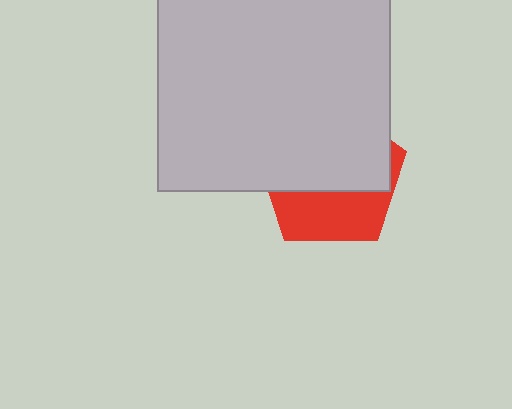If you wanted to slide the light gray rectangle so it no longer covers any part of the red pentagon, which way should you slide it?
Slide it up — that is the most direct way to separate the two shapes.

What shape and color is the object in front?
The object in front is a light gray rectangle.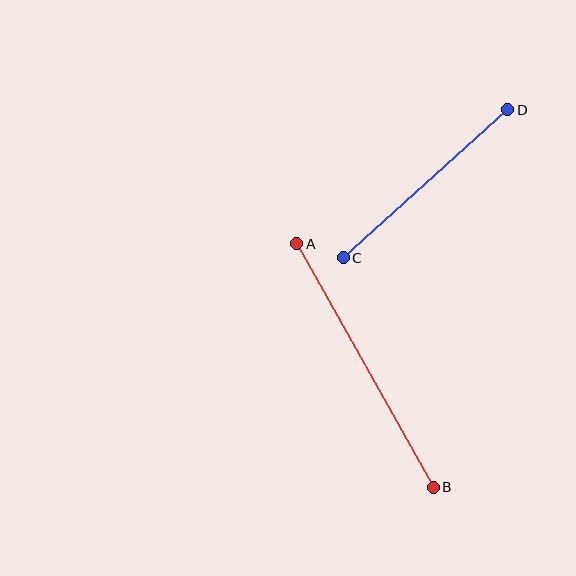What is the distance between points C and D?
The distance is approximately 222 pixels.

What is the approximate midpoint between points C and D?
The midpoint is at approximately (426, 184) pixels.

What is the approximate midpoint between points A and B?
The midpoint is at approximately (365, 366) pixels.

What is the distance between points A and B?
The distance is approximately 279 pixels.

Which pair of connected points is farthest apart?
Points A and B are farthest apart.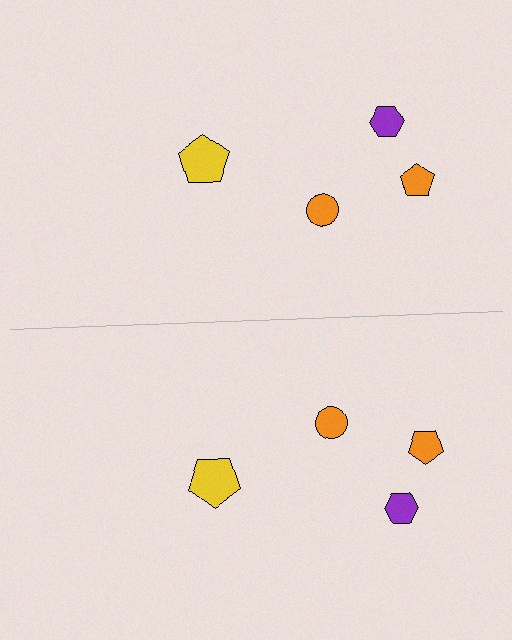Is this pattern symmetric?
Yes, this pattern has bilateral (reflection) symmetry.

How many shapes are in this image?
There are 8 shapes in this image.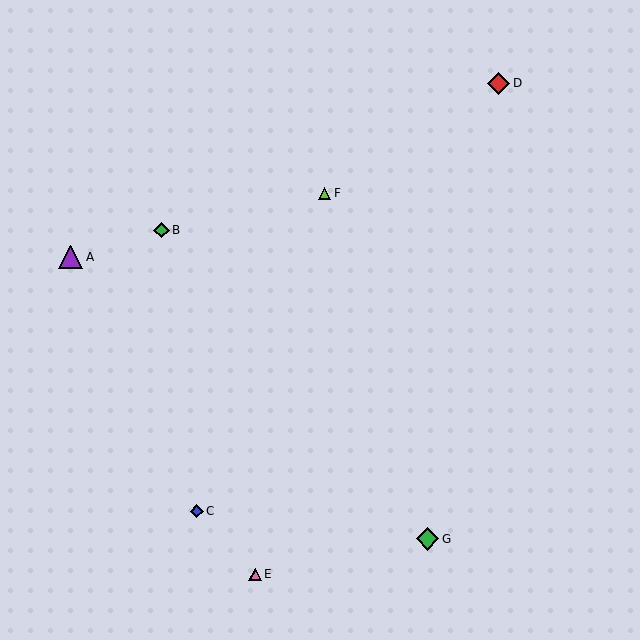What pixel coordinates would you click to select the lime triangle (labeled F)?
Click at (324, 193) to select the lime triangle F.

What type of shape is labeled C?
Shape C is a blue diamond.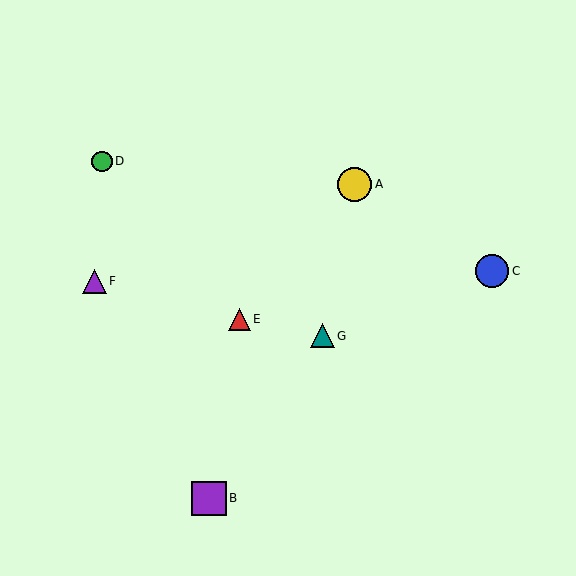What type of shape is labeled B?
Shape B is a purple square.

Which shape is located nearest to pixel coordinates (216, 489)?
The purple square (labeled B) at (209, 498) is nearest to that location.